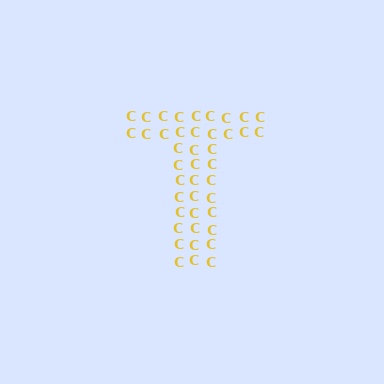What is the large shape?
The large shape is the letter T.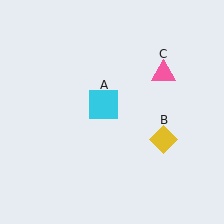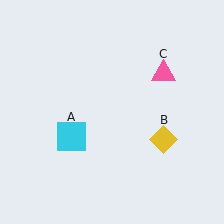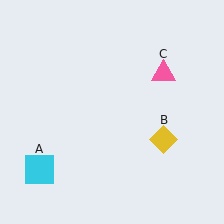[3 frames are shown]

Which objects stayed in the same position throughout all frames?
Yellow diamond (object B) and pink triangle (object C) remained stationary.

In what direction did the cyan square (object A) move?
The cyan square (object A) moved down and to the left.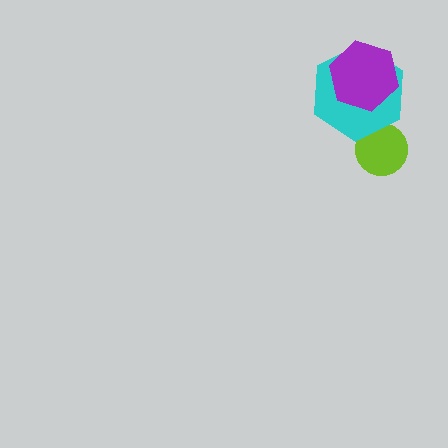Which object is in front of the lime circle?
The cyan hexagon is in front of the lime circle.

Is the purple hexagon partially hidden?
No, no other shape covers it.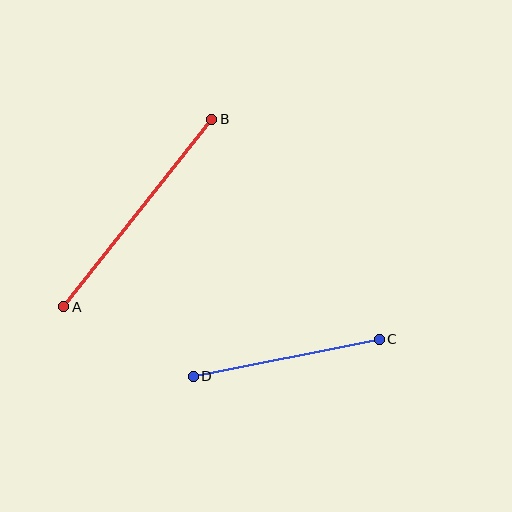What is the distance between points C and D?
The distance is approximately 189 pixels.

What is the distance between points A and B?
The distance is approximately 239 pixels.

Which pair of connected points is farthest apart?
Points A and B are farthest apart.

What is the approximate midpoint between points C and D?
The midpoint is at approximately (286, 358) pixels.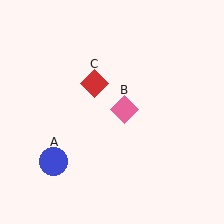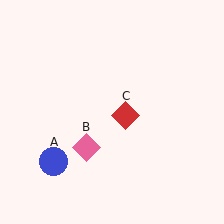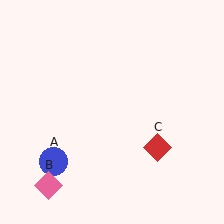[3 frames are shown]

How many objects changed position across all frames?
2 objects changed position: pink diamond (object B), red diamond (object C).